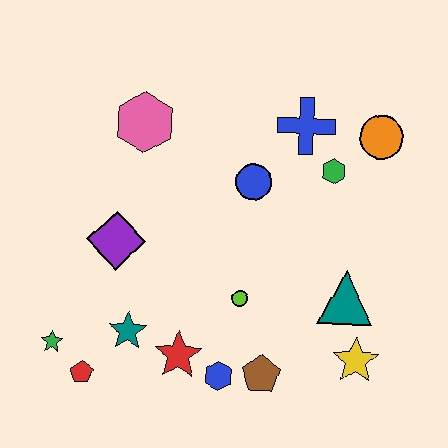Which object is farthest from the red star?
The orange circle is farthest from the red star.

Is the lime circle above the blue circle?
No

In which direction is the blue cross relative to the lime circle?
The blue cross is above the lime circle.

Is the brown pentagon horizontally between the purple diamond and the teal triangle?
Yes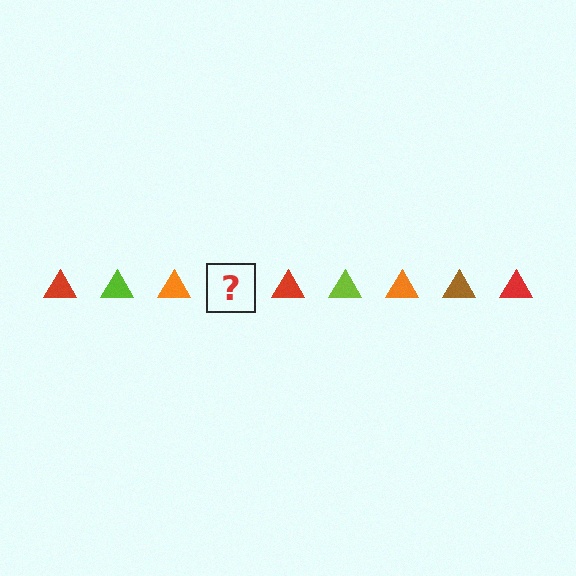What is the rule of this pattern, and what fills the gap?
The rule is that the pattern cycles through red, lime, orange, brown triangles. The gap should be filled with a brown triangle.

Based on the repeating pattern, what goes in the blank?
The blank should be a brown triangle.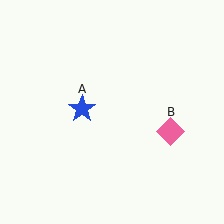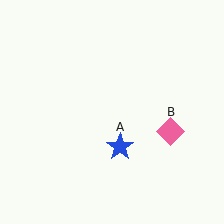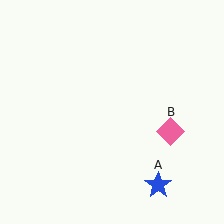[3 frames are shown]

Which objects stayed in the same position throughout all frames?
Pink diamond (object B) remained stationary.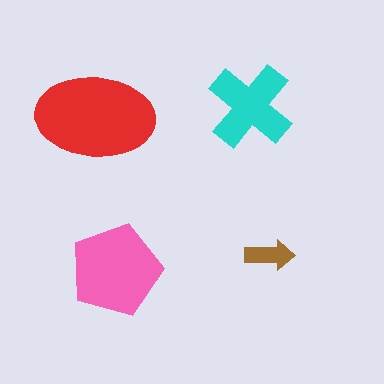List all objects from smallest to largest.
The brown arrow, the cyan cross, the pink pentagon, the red ellipse.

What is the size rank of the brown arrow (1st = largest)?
4th.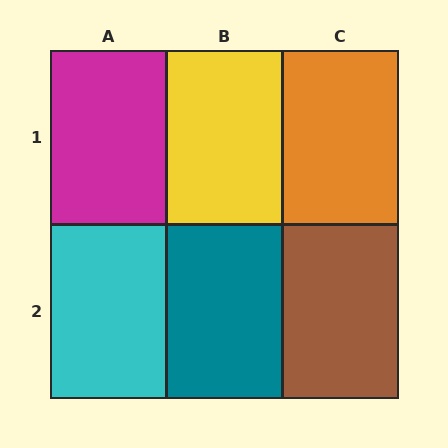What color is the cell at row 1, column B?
Yellow.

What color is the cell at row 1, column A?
Magenta.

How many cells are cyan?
1 cell is cyan.